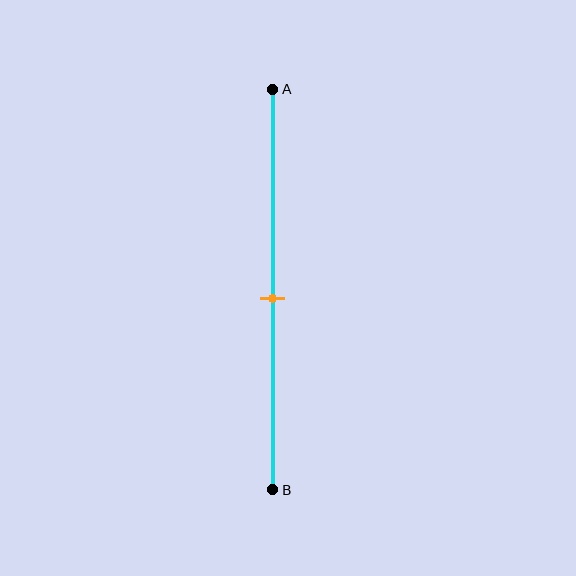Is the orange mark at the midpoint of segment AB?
Yes, the mark is approximately at the midpoint.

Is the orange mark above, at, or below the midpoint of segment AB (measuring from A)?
The orange mark is approximately at the midpoint of segment AB.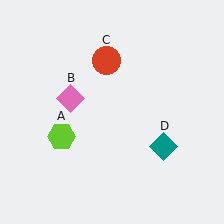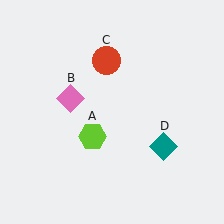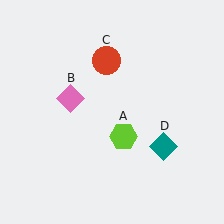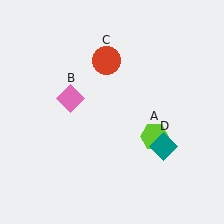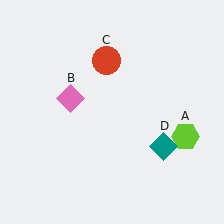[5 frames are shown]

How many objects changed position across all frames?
1 object changed position: lime hexagon (object A).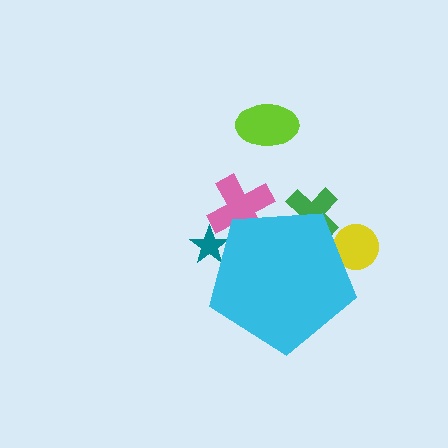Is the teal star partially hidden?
Yes, the teal star is partially hidden behind the cyan pentagon.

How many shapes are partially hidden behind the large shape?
4 shapes are partially hidden.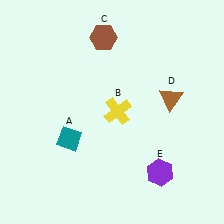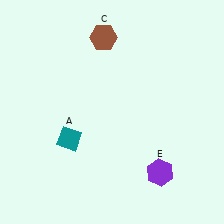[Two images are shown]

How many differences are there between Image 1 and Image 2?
There are 2 differences between the two images.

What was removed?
The brown triangle (D), the yellow cross (B) were removed in Image 2.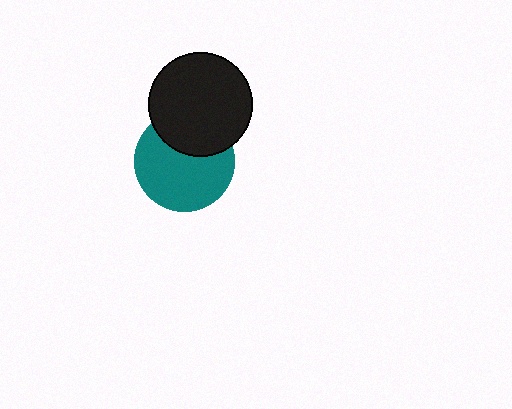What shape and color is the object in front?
The object in front is a black circle.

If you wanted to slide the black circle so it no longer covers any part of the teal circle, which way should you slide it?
Slide it up — that is the most direct way to separate the two shapes.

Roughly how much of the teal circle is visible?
Most of it is visible (roughly 68%).